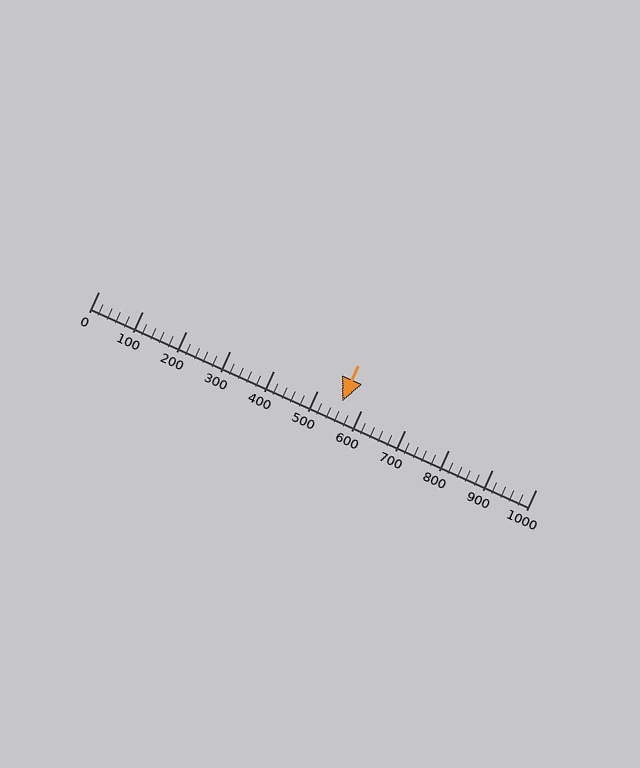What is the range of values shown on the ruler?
The ruler shows values from 0 to 1000.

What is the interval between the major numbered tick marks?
The major tick marks are spaced 100 units apart.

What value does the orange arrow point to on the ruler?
The orange arrow points to approximately 558.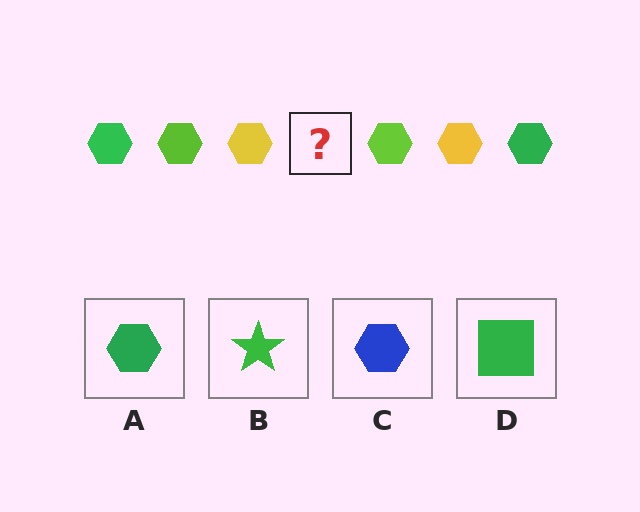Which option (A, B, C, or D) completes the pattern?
A.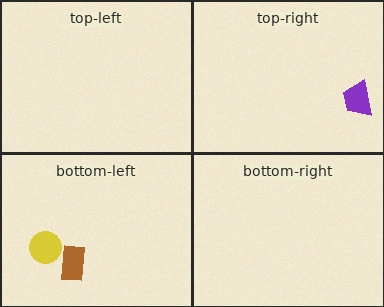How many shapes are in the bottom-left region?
2.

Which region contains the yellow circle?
The bottom-left region.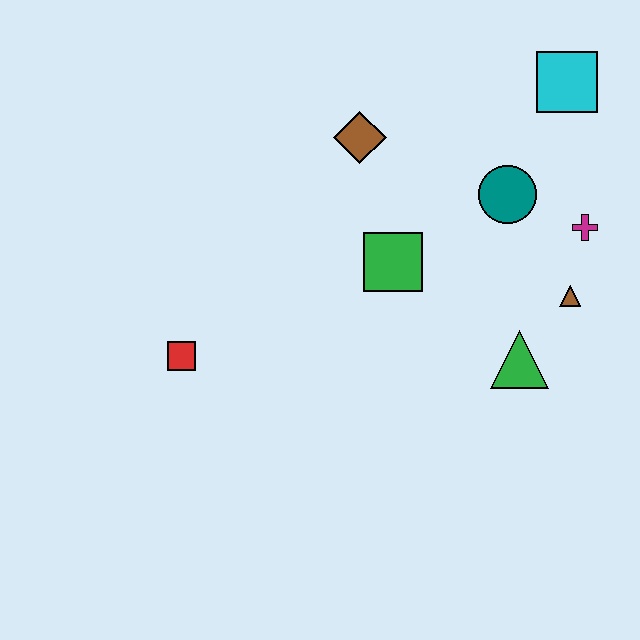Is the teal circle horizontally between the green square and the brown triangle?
Yes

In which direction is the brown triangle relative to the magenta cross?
The brown triangle is below the magenta cross.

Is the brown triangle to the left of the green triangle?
No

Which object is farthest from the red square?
The cyan square is farthest from the red square.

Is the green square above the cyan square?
No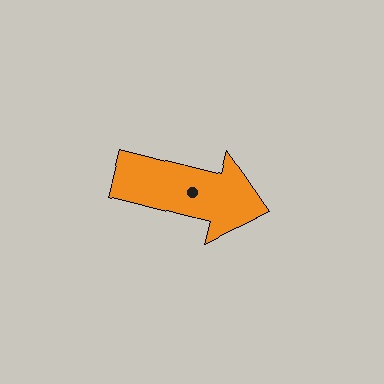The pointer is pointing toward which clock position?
Roughly 3 o'clock.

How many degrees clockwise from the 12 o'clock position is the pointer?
Approximately 105 degrees.